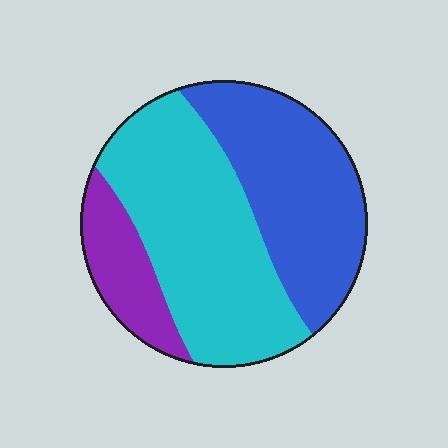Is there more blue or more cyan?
Cyan.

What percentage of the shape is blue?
Blue covers 38% of the shape.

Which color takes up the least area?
Purple, at roughly 15%.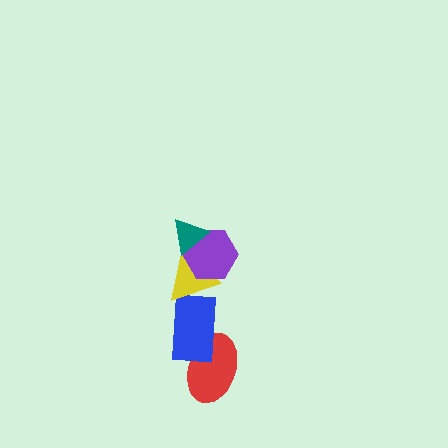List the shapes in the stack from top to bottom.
From top to bottom: the teal triangle, the purple hexagon, the yellow triangle, the blue rectangle, the red ellipse.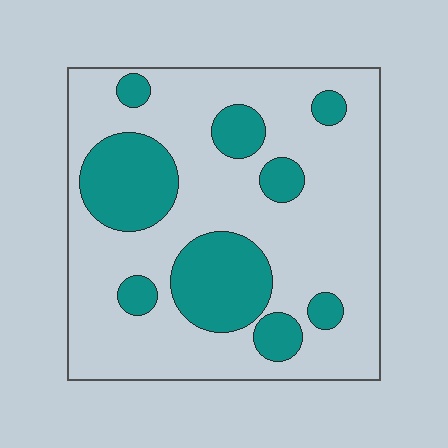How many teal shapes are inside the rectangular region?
9.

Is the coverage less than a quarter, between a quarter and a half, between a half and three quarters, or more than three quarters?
Between a quarter and a half.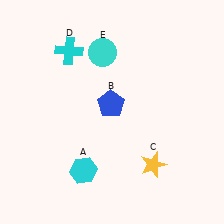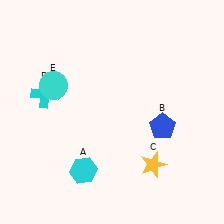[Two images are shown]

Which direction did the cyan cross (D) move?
The cyan cross (D) moved down.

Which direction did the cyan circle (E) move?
The cyan circle (E) moved left.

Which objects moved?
The objects that moved are: the blue pentagon (B), the cyan cross (D), the cyan circle (E).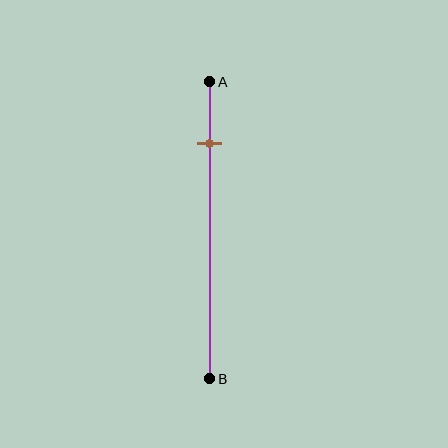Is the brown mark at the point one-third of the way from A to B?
No, the mark is at about 20% from A, not at the 33% one-third point.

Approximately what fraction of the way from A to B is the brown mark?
The brown mark is approximately 20% of the way from A to B.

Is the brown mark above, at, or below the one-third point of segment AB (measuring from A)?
The brown mark is above the one-third point of segment AB.